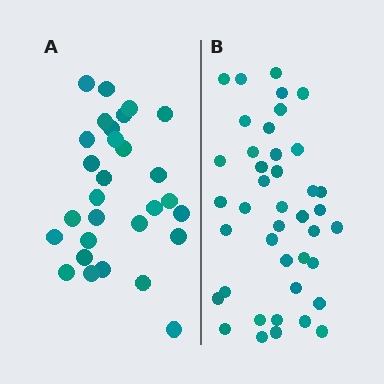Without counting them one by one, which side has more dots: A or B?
Region B (the right region) has more dots.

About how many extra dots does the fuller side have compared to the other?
Region B has roughly 12 or so more dots than region A.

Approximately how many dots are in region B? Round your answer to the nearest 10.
About 40 dots. (The exact count is 41, which rounds to 40.)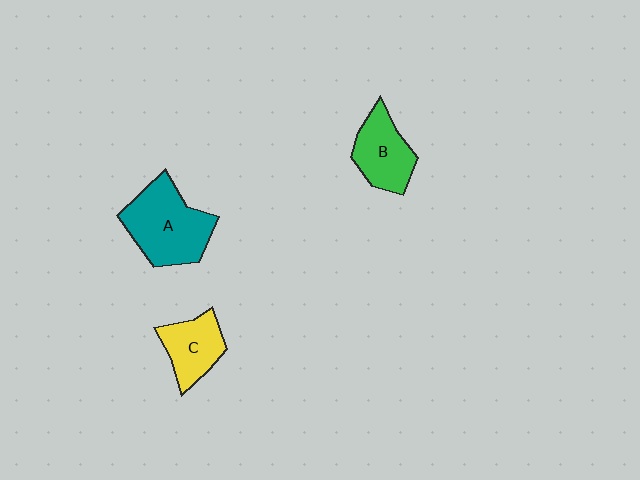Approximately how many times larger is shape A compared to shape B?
Approximately 1.5 times.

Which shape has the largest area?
Shape A (teal).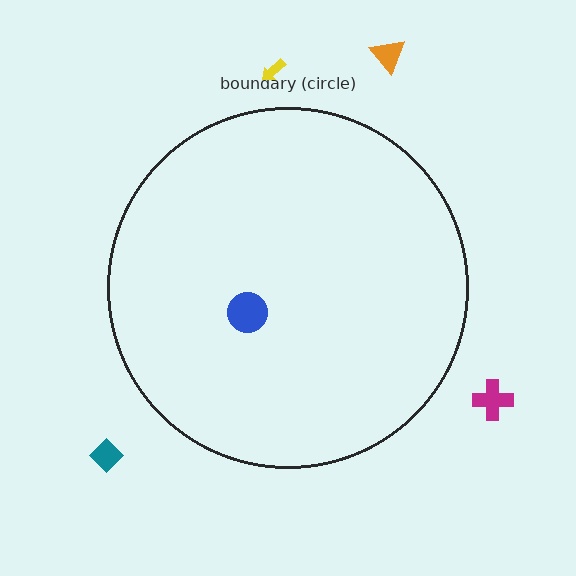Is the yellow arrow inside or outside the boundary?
Outside.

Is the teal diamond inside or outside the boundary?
Outside.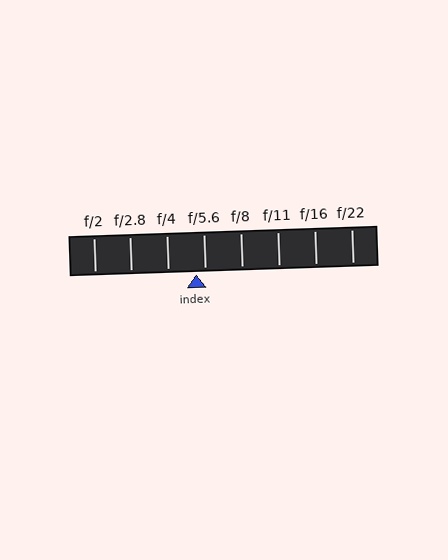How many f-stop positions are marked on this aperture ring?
There are 8 f-stop positions marked.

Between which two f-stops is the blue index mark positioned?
The index mark is between f/4 and f/5.6.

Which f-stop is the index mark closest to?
The index mark is closest to f/5.6.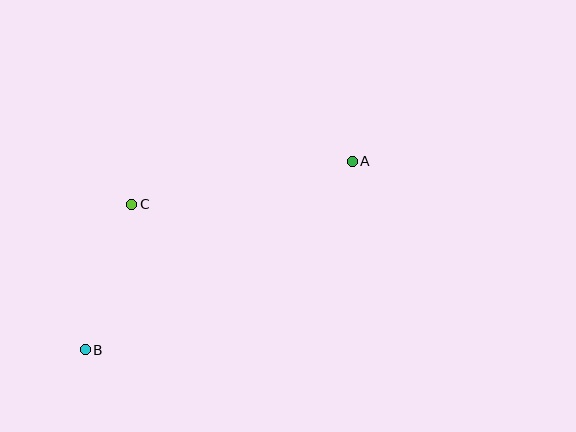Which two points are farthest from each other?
Points A and B are farthest from each other.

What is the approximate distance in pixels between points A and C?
The distance between A and C is approximately 225 pixels.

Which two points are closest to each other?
Points B and C are closest to each other.